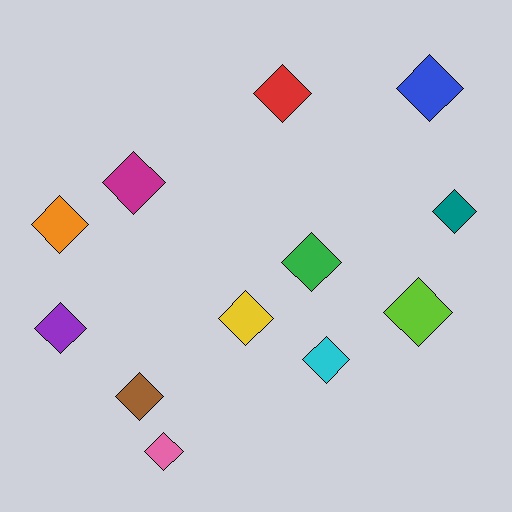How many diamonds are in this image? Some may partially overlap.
There are 12 diamonds.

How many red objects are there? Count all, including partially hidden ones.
There is 1 red object.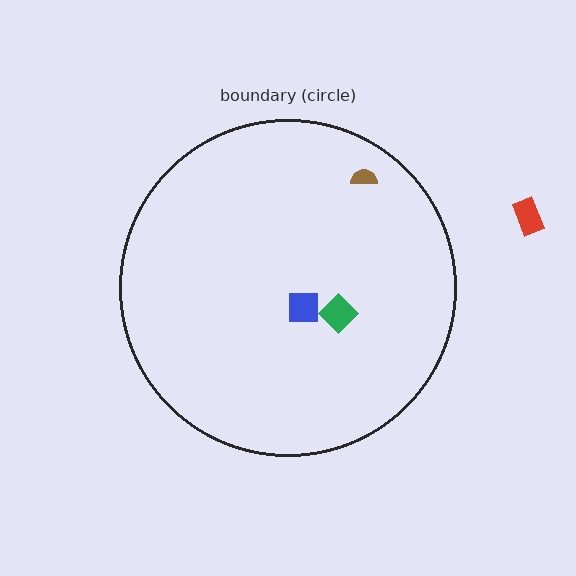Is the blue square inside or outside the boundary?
Inside.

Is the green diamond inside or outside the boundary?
Inside.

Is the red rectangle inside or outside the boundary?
Outside.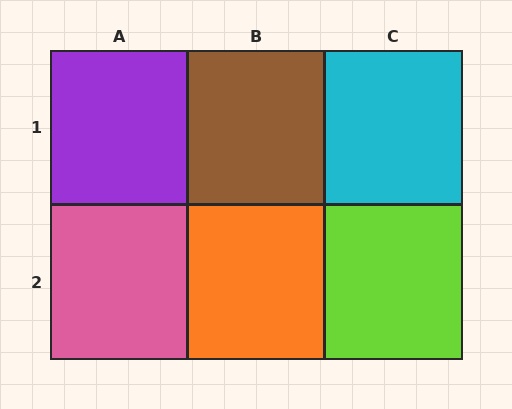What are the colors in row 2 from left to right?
Pink, orange, lime.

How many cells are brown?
1 cell is brown.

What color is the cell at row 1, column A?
Purple.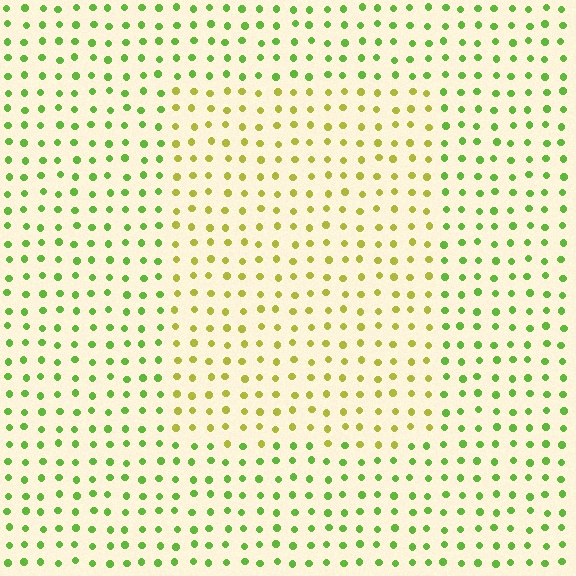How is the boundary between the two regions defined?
The boundary is defined purely by a slight shift in hue (about 37 degrees). Spacing, size, and orientation are identical on both sides.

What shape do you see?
I see a rectangle.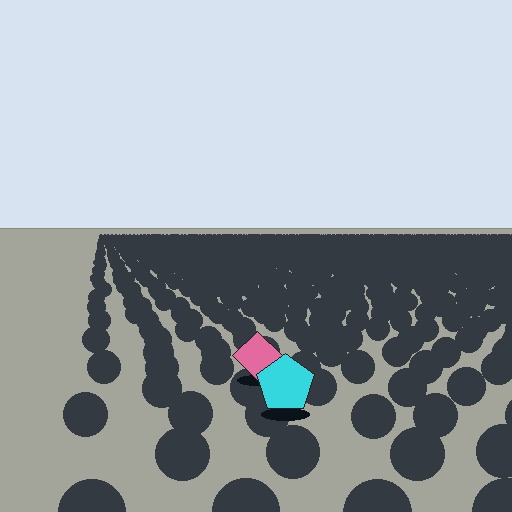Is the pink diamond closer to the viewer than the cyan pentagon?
No. The cyan pentagon is closer — you can tell from the texture gradient: the ground texture is coarser near it.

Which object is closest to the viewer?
The cyan pentagon is closest. The texture marks near it are larger and more spread out.